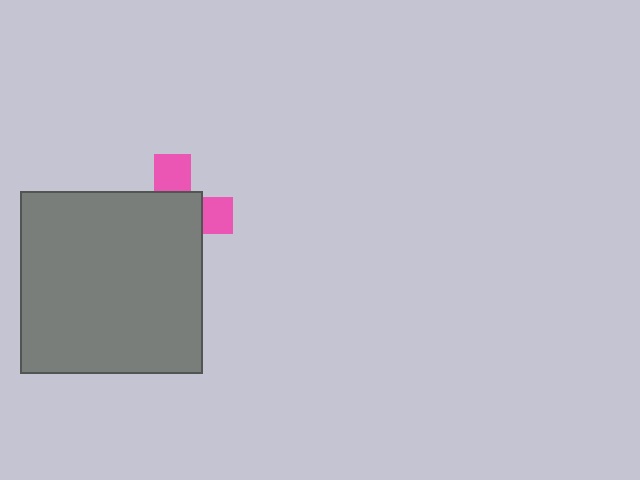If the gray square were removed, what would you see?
You would see the complete pink cross.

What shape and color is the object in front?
The object in front is a gray square.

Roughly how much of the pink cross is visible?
A small part of it is visible (roughly 33%).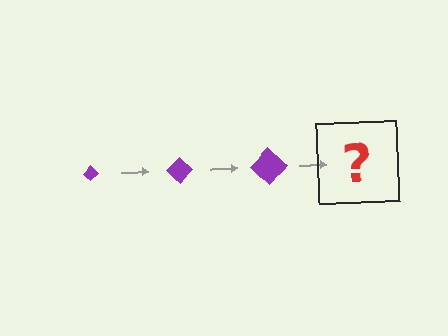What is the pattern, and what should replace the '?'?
The pattern is that the diamond gets progressively larger each step. The '?' should be a purple diamond, larger than the previous one.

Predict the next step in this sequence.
The next step is a purple diamond, larger than the previous one.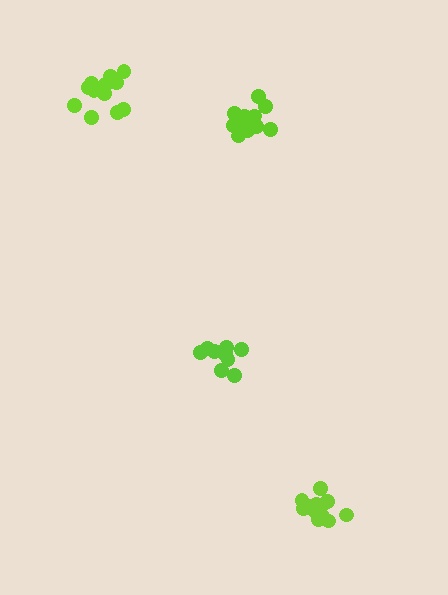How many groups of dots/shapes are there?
There are 4 groups.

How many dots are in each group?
Group 1: 14 dots, Group 2: 9 dots, Group 3: 12 dots, Group 4: 12 dots (47 total).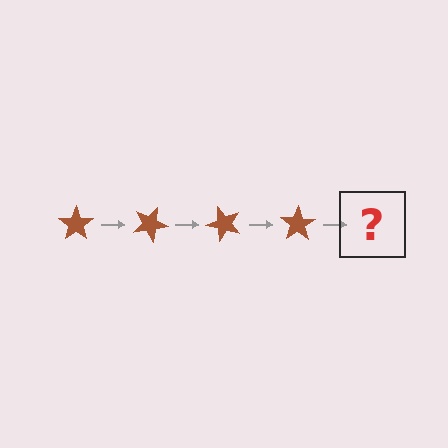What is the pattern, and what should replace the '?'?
The pattern is that the star rotates 25 degrees each step. The '?' should be a brown star rotated 100 degrees.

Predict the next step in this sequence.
The next step is a brown star rotated 100 degrees.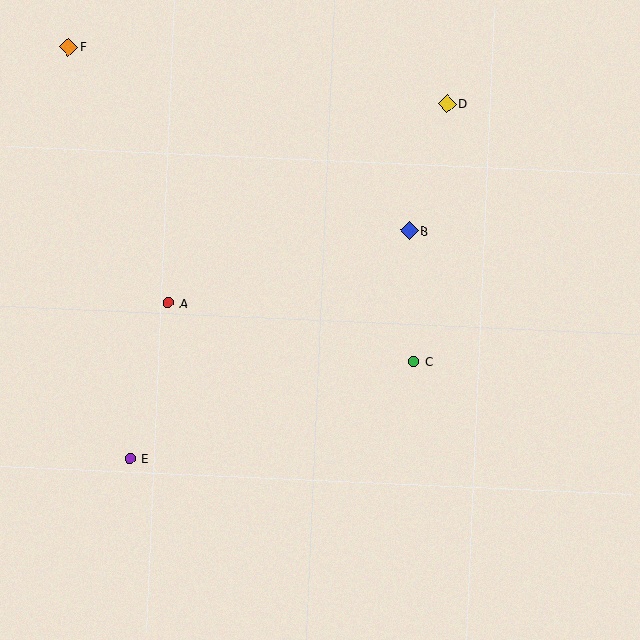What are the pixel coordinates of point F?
Point F is at (69, 47).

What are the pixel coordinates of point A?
Point A is at (169, 303).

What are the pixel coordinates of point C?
Point C is at (414, 362).